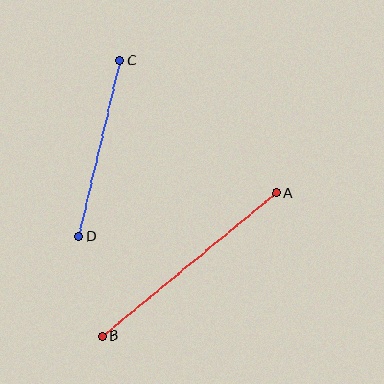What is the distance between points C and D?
The distance is approximately 181 pixels.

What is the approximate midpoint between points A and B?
The midpoint is at approximately (189, 265) pixels.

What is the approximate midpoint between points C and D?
The midpoint is at approximately (99, 149) pixels.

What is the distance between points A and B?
The distance is approximately 225 pixels.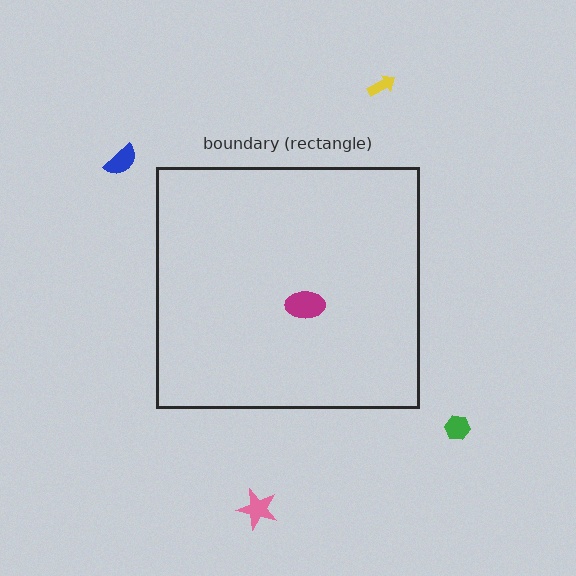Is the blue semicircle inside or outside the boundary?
Outside.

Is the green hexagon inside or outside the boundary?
Outside.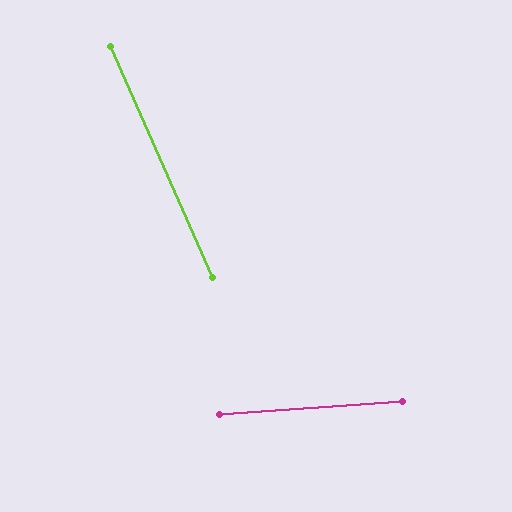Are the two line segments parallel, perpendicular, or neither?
Neither parallel nor perpendicular — they differ by about 70°.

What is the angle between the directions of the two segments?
Approximately 70 degrees.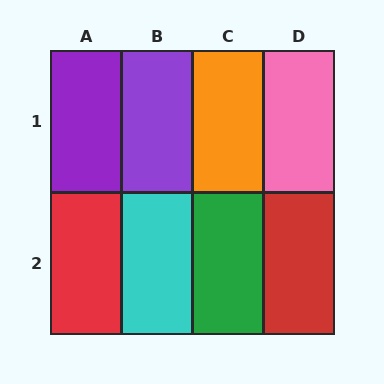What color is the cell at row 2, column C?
Green.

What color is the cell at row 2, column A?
Red.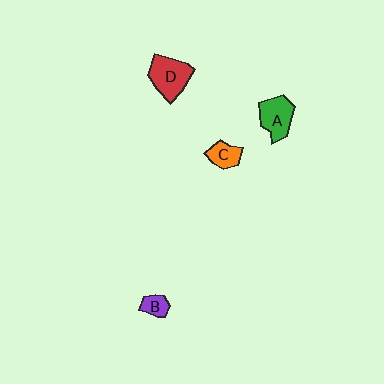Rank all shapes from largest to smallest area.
From largest to smallest: D (red), A (green), C (orange), B (purple).